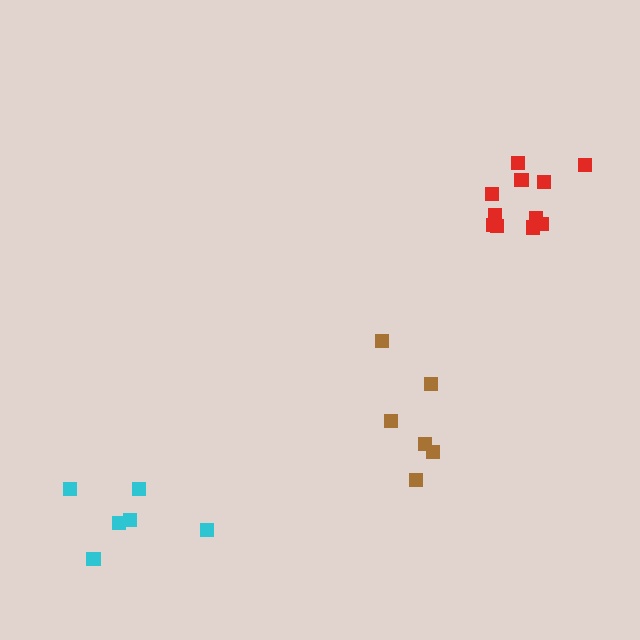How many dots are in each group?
Group 1: 6 dots, Group 2: 11 dots, Group 3: 6 dots (23 total).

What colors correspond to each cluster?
The clusters are colored: cyan, red, brown.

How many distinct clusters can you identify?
There are 3 distinct clusters.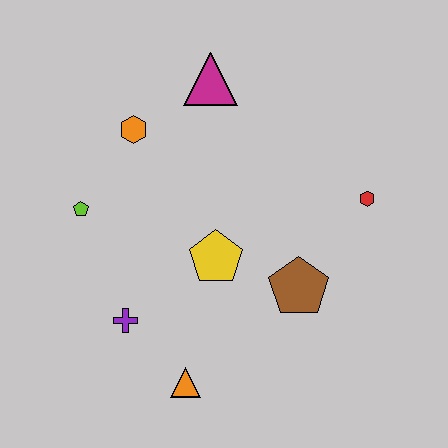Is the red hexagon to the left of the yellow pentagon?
No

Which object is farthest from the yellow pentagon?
The magenta triangle is farthest from the yellow pentagon.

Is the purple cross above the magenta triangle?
No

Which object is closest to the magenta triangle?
The orange hexagon is closest to the magenta triangle.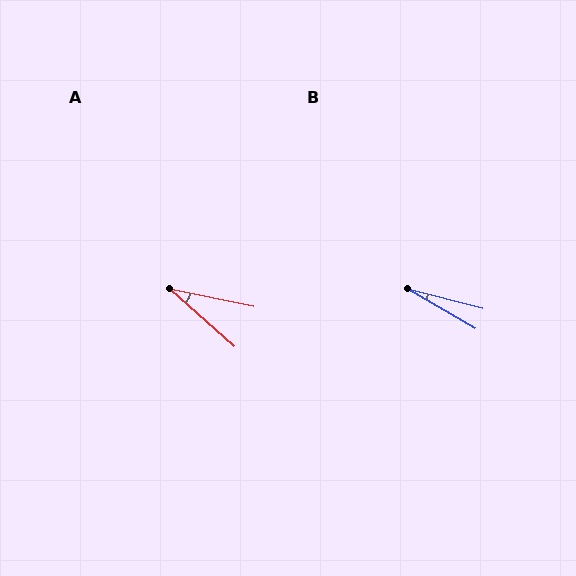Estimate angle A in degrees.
Approximately 30 degrees.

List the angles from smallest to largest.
B (16°), A (30°).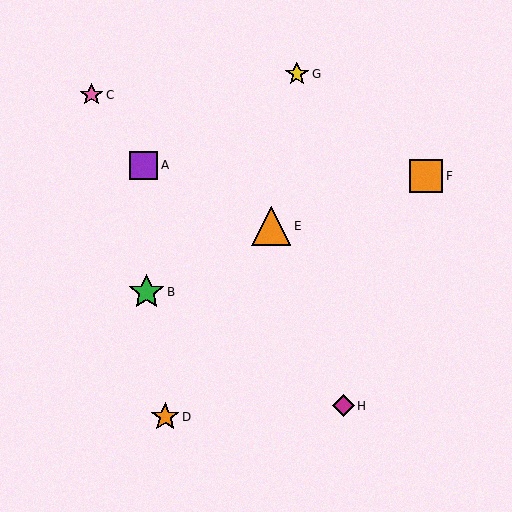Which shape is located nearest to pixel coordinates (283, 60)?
The yellow star (labeled G) at (297, 74) is nearest to that location.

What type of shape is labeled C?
Shape C is a pink star.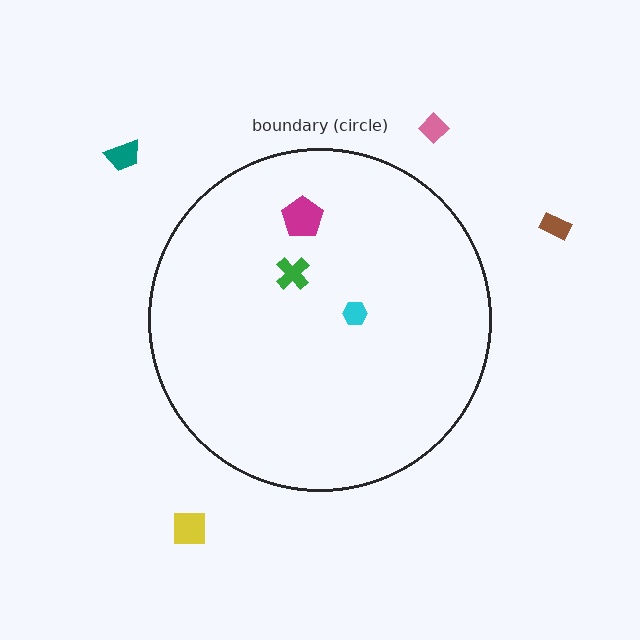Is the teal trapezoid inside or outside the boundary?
Outside.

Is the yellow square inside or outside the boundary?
Outside.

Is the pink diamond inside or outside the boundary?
Outside.